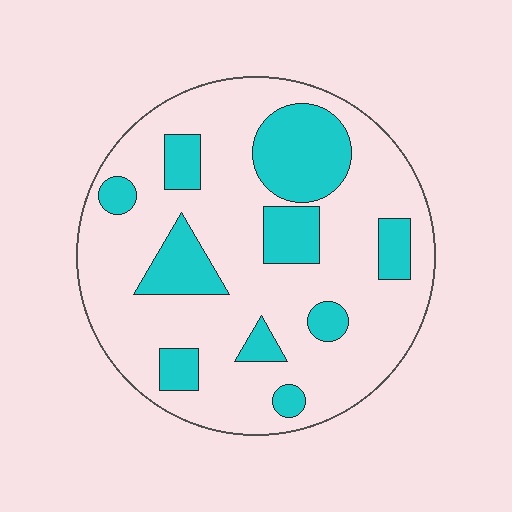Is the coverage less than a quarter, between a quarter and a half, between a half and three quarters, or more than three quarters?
Between a quarter and a half.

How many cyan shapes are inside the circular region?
10.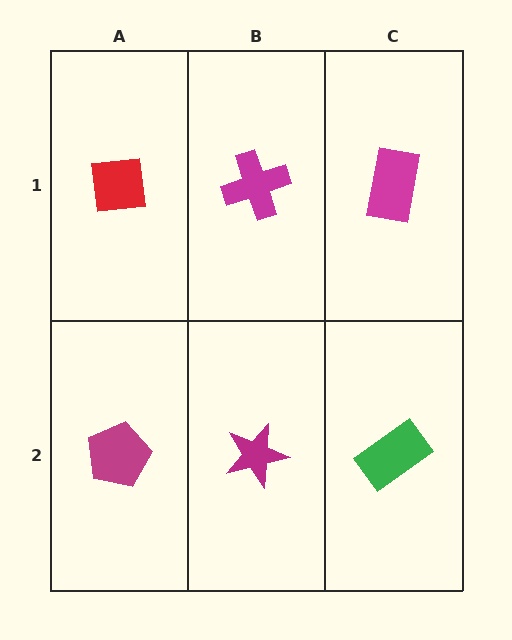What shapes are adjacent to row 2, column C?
A magenta rectangle (row 1, column C), a magenta star (row 2, column B).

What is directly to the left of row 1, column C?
A magenta cross.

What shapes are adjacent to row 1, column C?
A green rectangle (row 2, column C), a magenta cross (row 1, column B).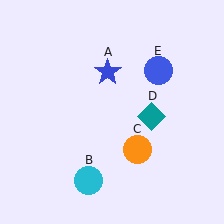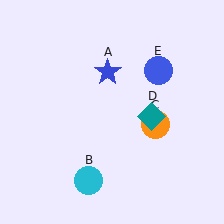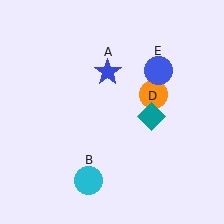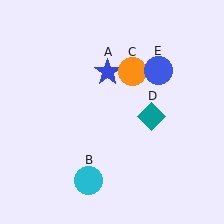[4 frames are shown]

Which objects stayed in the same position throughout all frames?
Blue star (object A) and cyan circle (object B) and teal diamond (object D) and blue circle (object E) remained stationary.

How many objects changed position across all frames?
1 object changed position: orange circle (object C).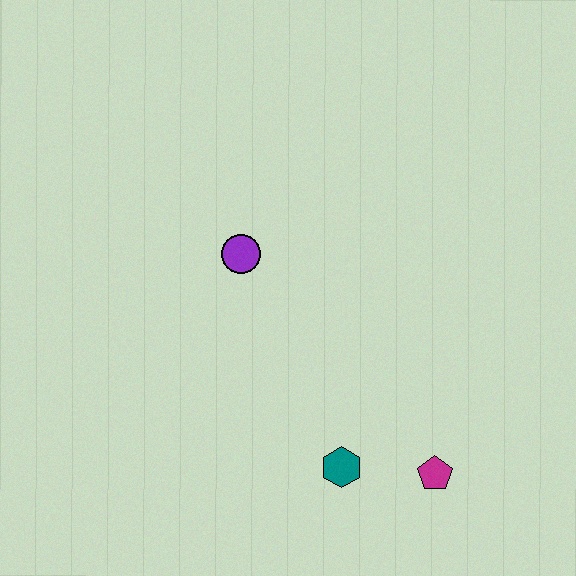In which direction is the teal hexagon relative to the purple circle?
The teal hexagon is below the purple circle.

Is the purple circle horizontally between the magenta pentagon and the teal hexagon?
No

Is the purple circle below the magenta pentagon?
No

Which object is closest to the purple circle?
The teal hexagon is closest to the purple circle.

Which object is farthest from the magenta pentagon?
The purple circle is farthest from the magenta pentagon.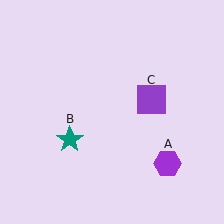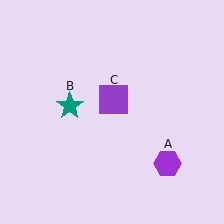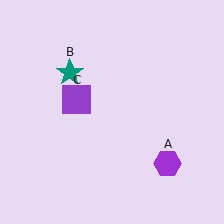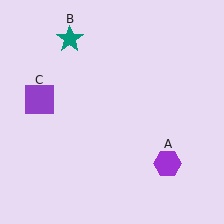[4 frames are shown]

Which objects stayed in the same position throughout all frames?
Purple hexagon (object A) remained stationary.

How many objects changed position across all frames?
2 objects changed position: teal star (object B), purple square (object C).